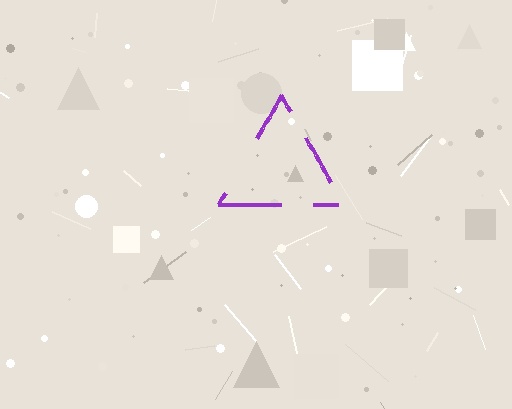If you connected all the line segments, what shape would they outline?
They would outline a triangle.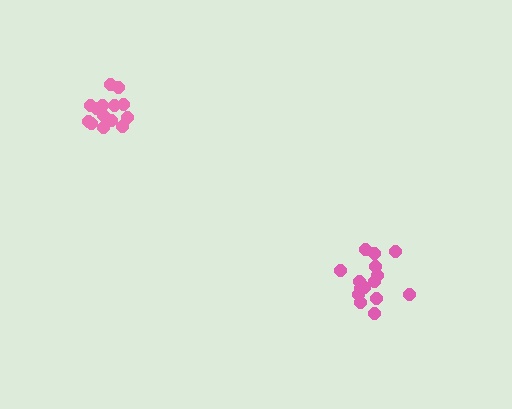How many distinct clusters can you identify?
There are 2 distinct clusters.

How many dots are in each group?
Group 1: 15 dots, Group 2: 14 dots (29 total).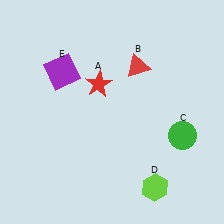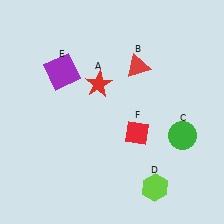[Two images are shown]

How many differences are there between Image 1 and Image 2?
There is 1 difference between the two images.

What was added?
A red diamond (F) was added in Image 2.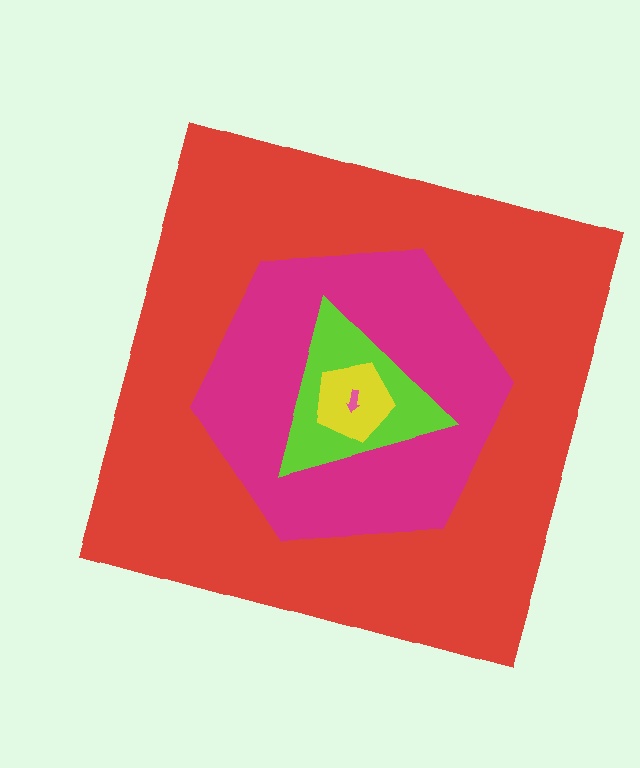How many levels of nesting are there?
5.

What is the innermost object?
The pink arrow.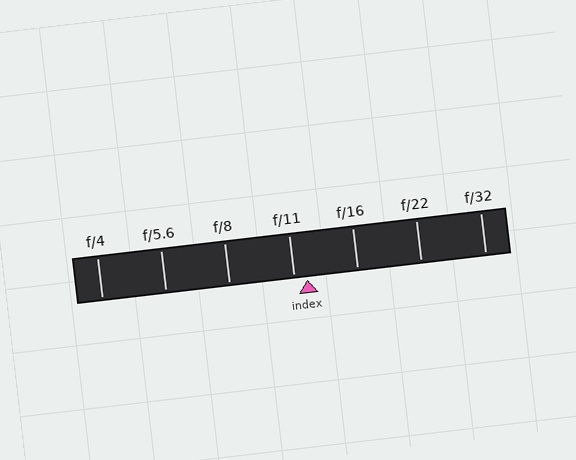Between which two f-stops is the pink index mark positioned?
The index mark is between f/11 and f/16.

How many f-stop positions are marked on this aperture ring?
There are 7 f-stop positions marked.